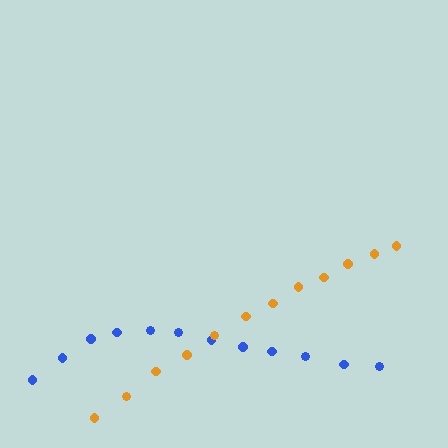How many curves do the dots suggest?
There are 2 distinct paths.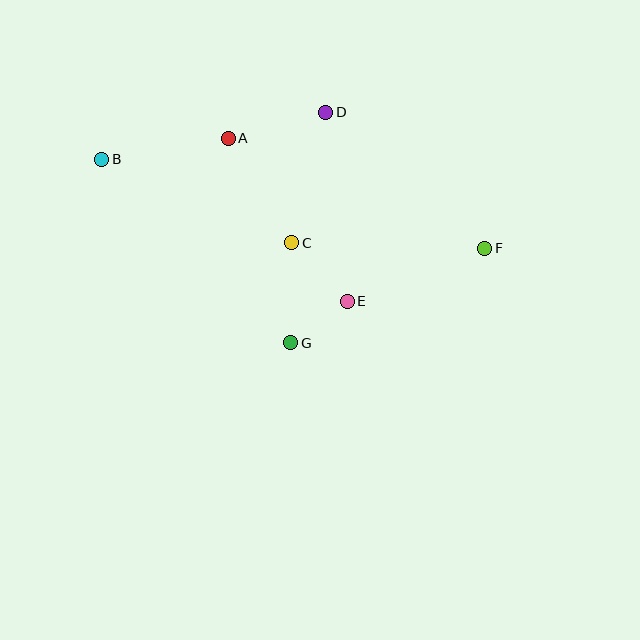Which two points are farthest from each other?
Points B and F are farthest from each other.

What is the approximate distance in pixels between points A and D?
The distance between A and D is approximately 101 pixels.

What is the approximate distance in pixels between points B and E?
The distance between B and E is approximately 284 pixels.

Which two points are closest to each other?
Points E and G are closest to each other.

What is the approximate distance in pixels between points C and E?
The distance between C and E is approximately 81 pixels.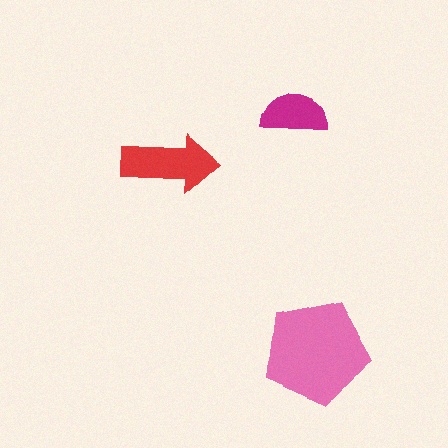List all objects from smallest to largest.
The magenta semicircle, the red arrow, the pink pentagon.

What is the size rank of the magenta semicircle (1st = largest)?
3rd.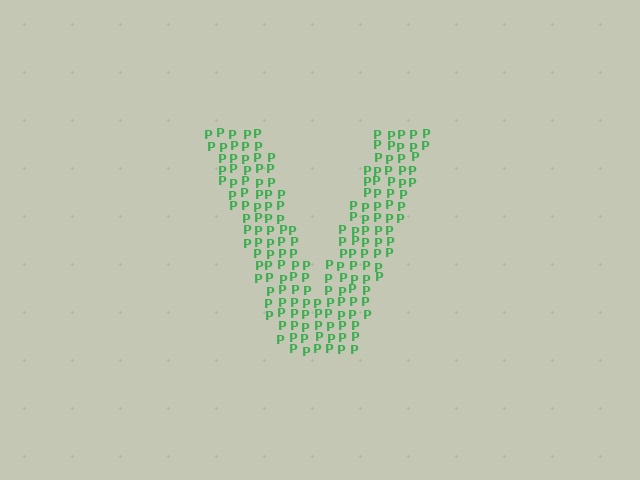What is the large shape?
The large shape is the letter V.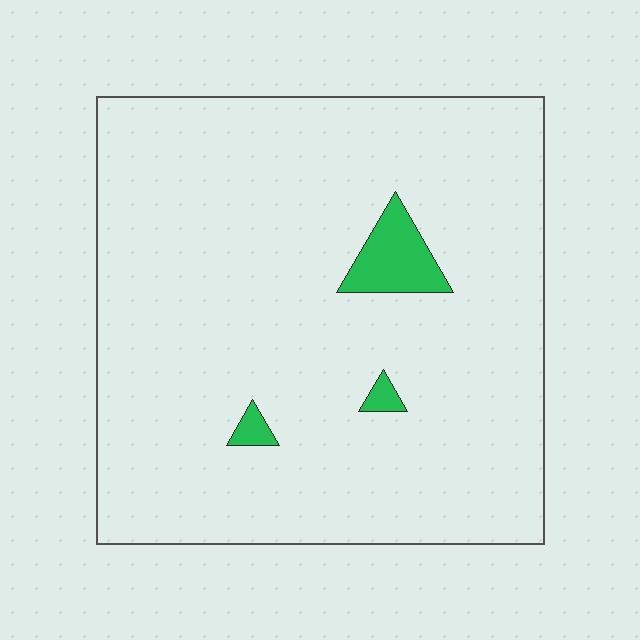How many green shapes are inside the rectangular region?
3.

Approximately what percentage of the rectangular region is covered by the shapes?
Approximately 5%.